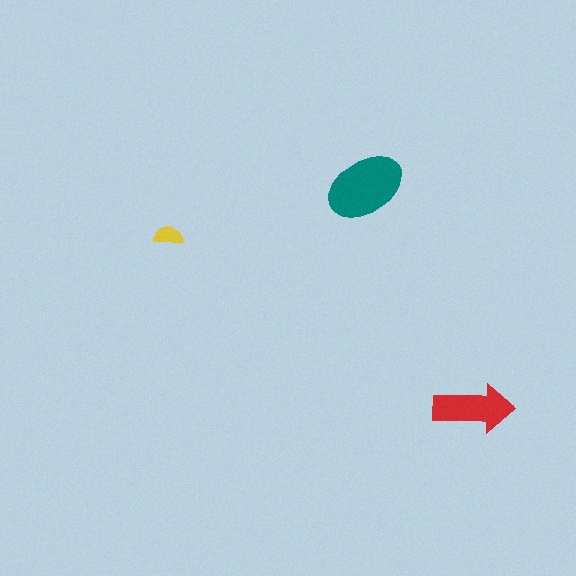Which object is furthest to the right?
The red arrow is rightmost.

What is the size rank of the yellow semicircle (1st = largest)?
3rd.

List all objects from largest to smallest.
The teal ellipse, the red arrow, the yellow semicircle.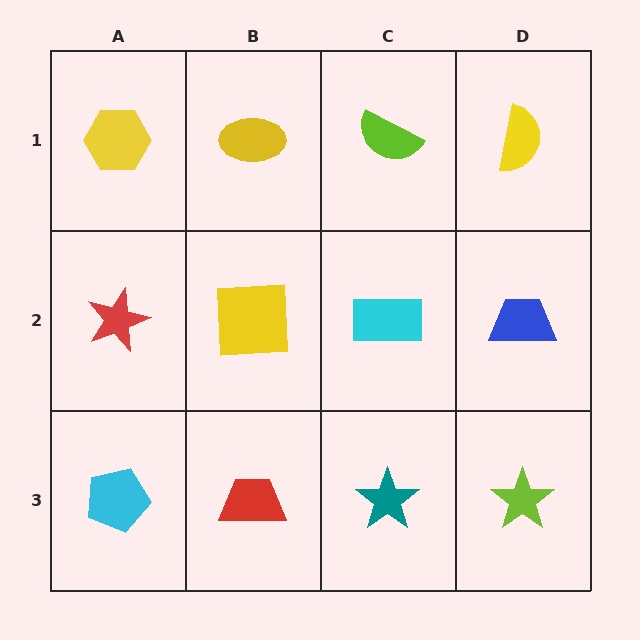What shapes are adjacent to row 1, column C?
A cyan rectangle (row 2, column C), a yellow ellipse (row 1, column B), a yellow semicircle (row 1, column D).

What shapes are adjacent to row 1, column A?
A red star (row 2, column A), a yellow ellipse (row 1, column B).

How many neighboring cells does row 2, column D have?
3.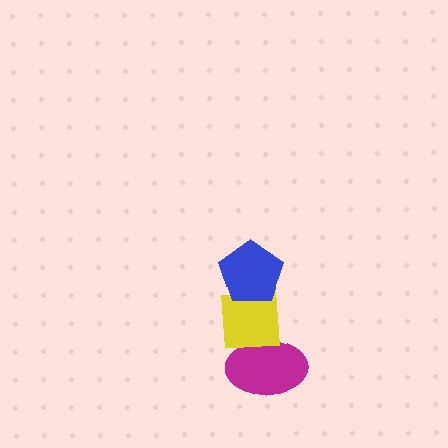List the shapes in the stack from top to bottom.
From top to bottom: the blue pentagon, the yellow square, the magenta ellipse.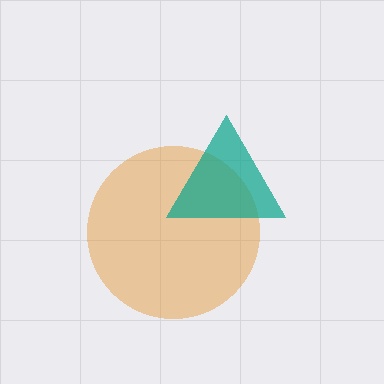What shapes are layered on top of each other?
The layered shapes are: an orange circle, a teal triangle.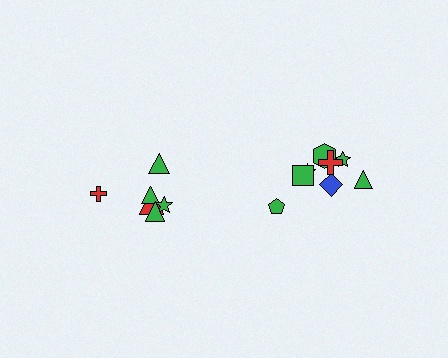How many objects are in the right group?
There are 8 objects.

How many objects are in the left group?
There are 6 objects.